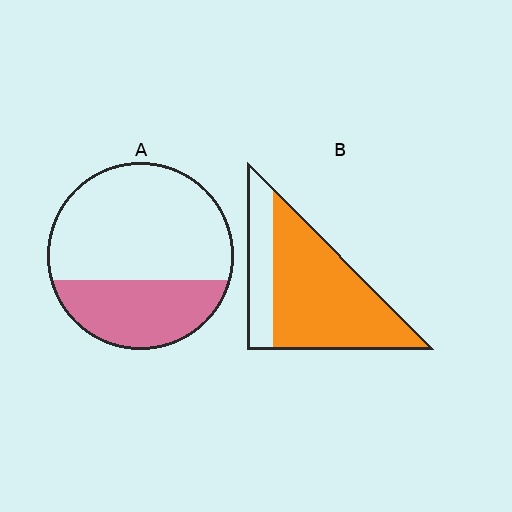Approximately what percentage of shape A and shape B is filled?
A is approximately 35% and B is approximately 75%.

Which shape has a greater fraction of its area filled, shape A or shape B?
Shape B.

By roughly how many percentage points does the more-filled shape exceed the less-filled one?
By roughly 40 percentage points (B over A).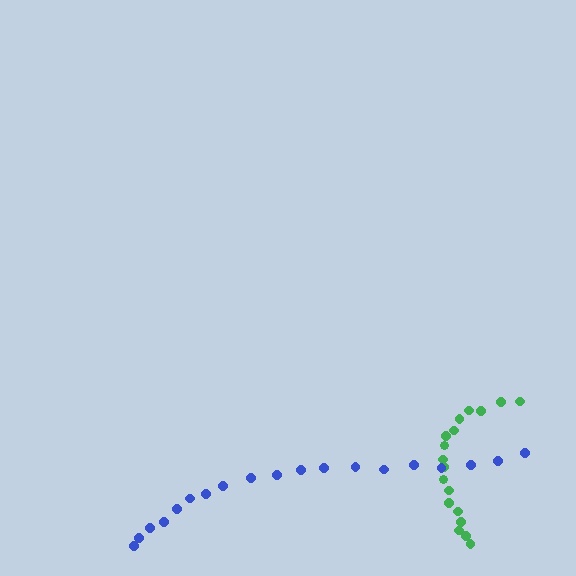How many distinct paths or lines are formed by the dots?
There are 2 distinct paths.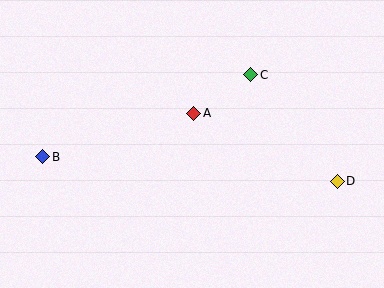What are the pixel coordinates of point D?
Point D is at (337, 181).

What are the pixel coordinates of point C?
Point C is at (251, 75).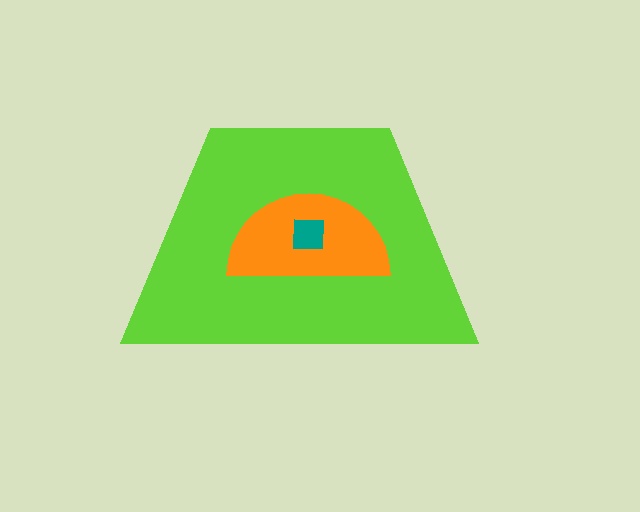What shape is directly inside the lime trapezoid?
The orange semicircle.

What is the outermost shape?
The lime trapezoid.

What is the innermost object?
The teal square.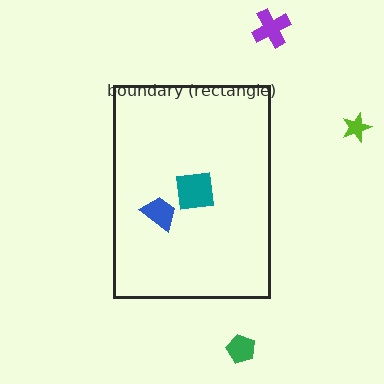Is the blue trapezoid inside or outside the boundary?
Inside.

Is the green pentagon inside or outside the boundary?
Outside.